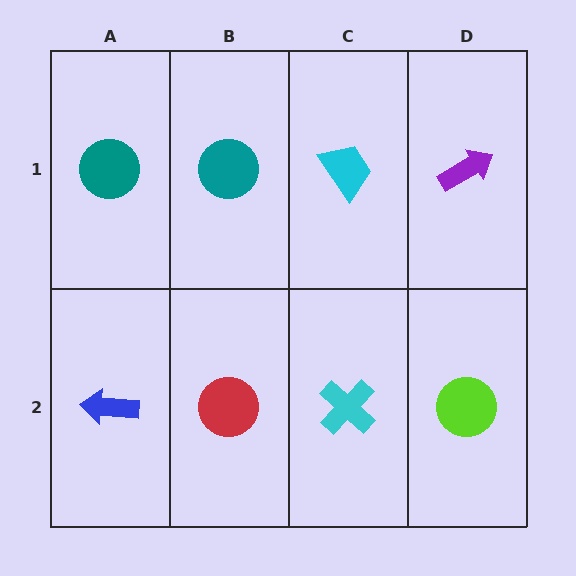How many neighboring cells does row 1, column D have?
2.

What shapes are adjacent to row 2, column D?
A purple arrow (row 1, column D), a cyan cross (row 2, column C).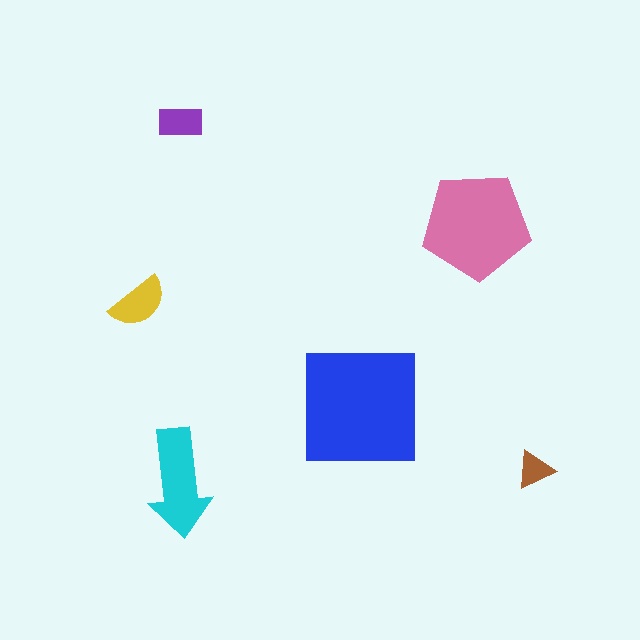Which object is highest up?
The purple rectangle is topmost.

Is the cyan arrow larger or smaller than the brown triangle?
Larger.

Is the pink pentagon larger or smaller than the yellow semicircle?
Larger.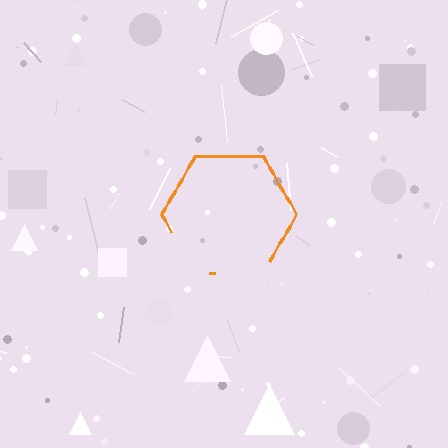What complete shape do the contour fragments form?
The contour fragments form a hexagon.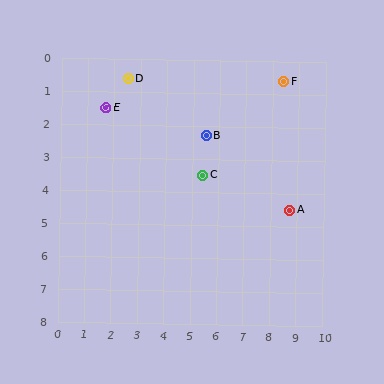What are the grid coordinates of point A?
Point A is at approximately (8.7, 4.5).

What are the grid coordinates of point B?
Point B is at approximately (5.5, 2.3).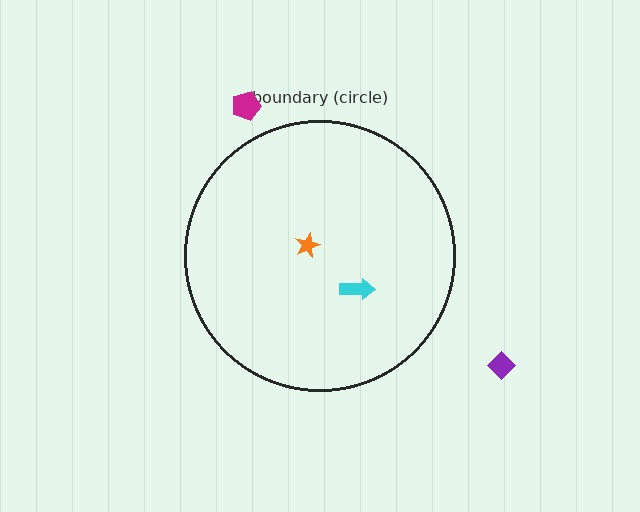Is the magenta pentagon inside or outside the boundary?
Outside.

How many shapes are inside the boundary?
2 inside, 2 outside.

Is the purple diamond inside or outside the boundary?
Outside.